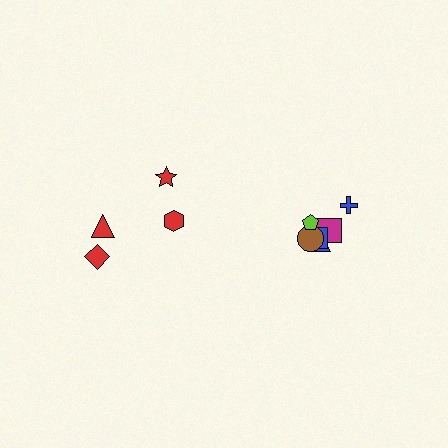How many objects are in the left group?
There are 4 objects.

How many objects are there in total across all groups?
There are 10 objects.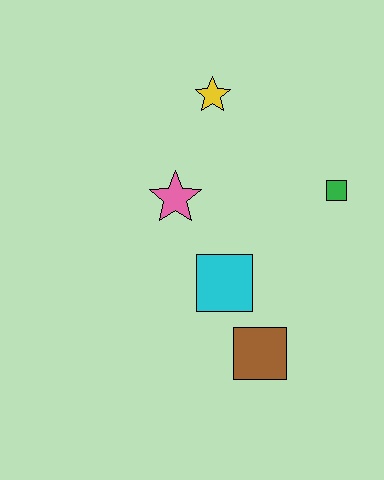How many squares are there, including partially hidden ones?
There are 3 squares.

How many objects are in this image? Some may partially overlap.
There are 5 objects.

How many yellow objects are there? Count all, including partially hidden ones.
There is 1 yellow object.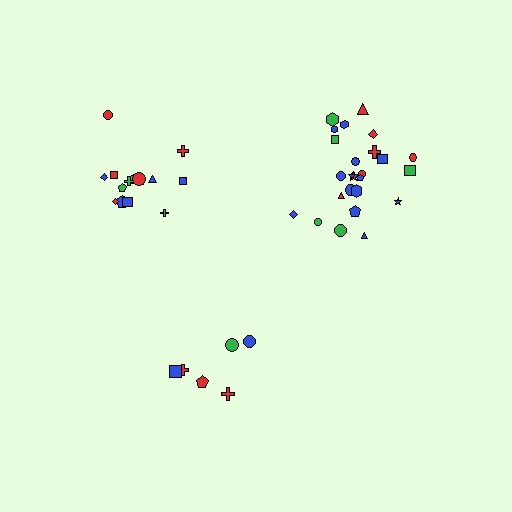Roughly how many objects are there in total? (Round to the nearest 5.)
Roughly 45 objects in total.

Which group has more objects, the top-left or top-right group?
The top-right group.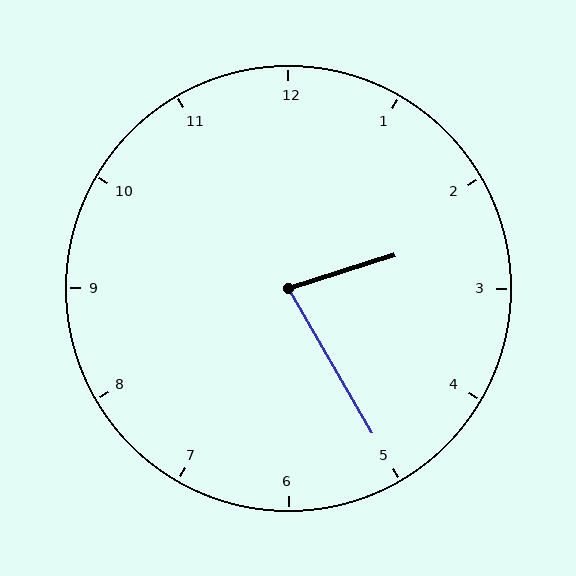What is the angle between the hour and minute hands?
Approximately 78 degrees.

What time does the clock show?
2:25.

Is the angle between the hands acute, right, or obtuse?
It is acute.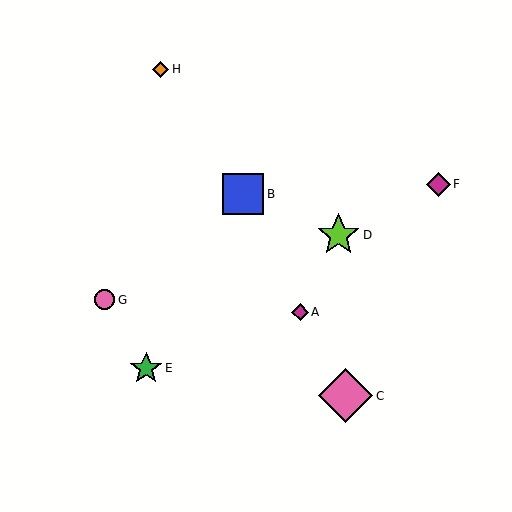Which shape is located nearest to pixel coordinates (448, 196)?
The magenta diamond (labeled F) at (438, 184) is nearest to that location.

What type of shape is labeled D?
Shape D is a lime star.